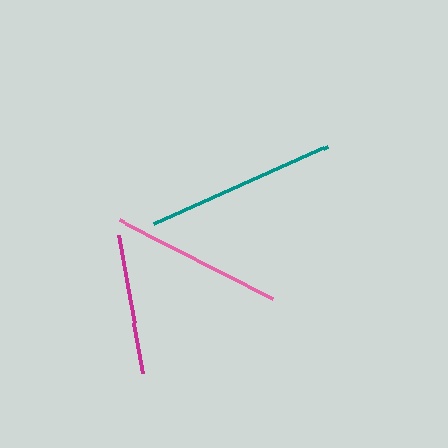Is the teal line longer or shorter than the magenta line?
The teal line is longer than the magenta line.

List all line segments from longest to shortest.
From longest to shortest: teal, pink, magenta.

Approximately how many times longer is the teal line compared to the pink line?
The teal line is approximately 1.1 times the length of the pink line.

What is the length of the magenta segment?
The magenta segment is approximately 139 pixels long.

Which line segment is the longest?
The teal line is the longest at approximately 191 pixels.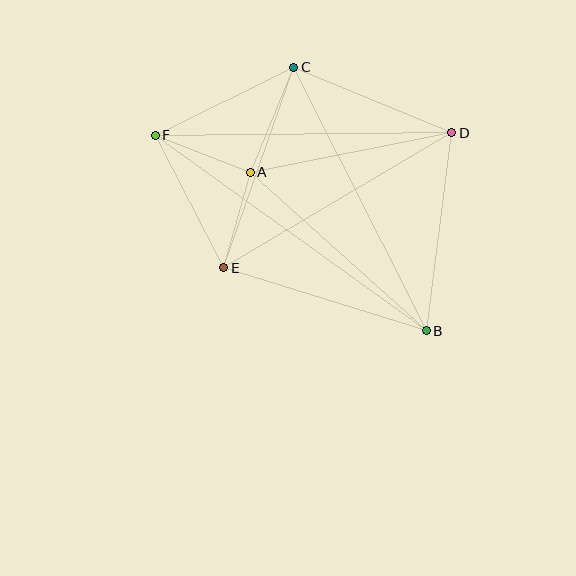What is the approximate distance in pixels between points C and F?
The distance between C and F is approximately 154 pixels.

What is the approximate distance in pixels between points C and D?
The distance between C and D is approximately 171 pixels.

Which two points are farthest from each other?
Points B and F are farthest from each other.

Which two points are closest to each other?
Points A and E are closest to each other.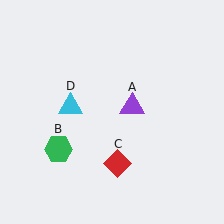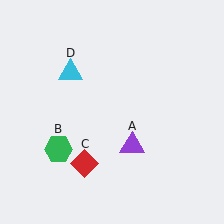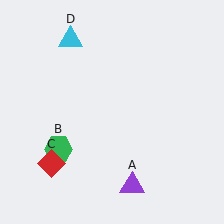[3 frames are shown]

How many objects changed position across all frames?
3 objects changed position: purple triangle (object A), red diamond (object C), cyan triangle (object D).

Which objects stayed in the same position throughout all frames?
Green hexagon (object B) remained stationary.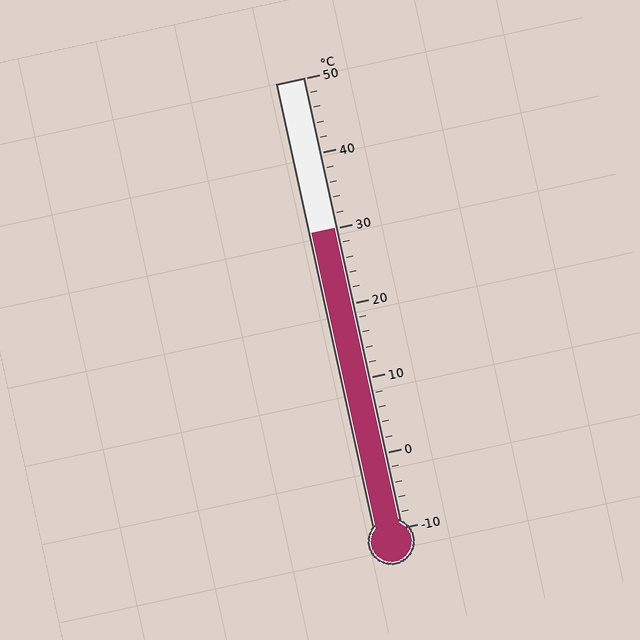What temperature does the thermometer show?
The thermometer shows approximately 30°C.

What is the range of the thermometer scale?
The thermometer scale ranges from -10°C to 50°C.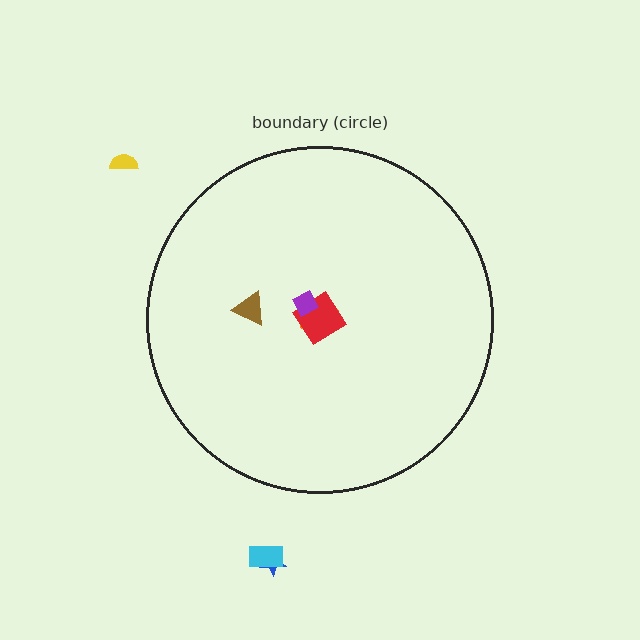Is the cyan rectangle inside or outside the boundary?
Outside.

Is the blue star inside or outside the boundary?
Outside.